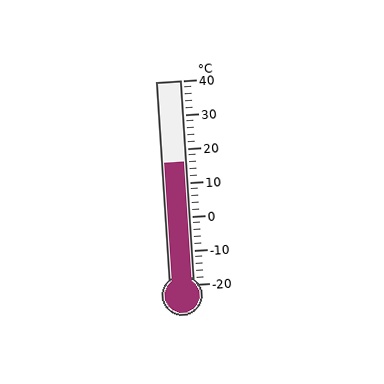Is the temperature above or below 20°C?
The temperature is below 20°C.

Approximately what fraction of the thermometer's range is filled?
The thermometer is filled to approximately 60% of its range.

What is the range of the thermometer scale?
The thermometer scale ranges from -20°C to 40°C.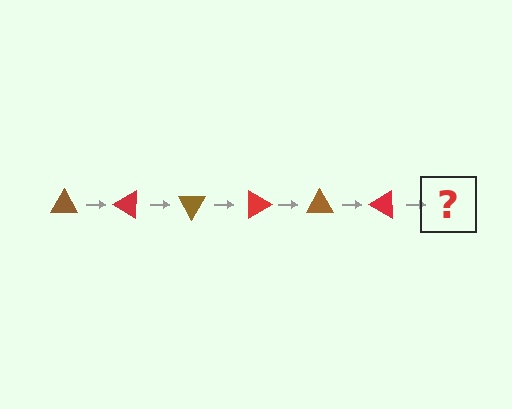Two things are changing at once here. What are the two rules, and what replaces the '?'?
The two rules are that it rotates 30 degrees each step and the color cycles through brown and red. The '?' should be a brown triangle, rotated 180 degrees from the start.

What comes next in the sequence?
The next element should be a brown triangle, rotated 180 degrees from the start.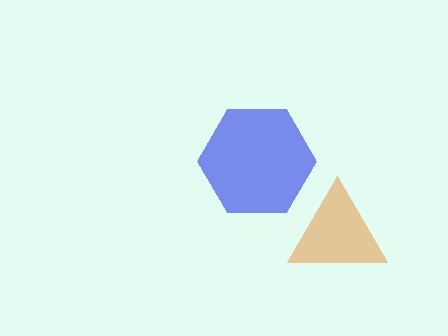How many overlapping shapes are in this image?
There are 2 overlapping shapes in the image.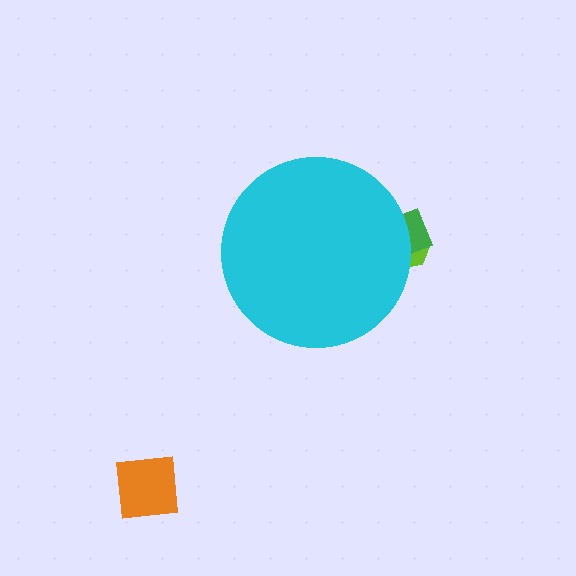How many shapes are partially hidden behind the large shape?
2 shapes are partially hidden.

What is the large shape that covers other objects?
A cyan circle.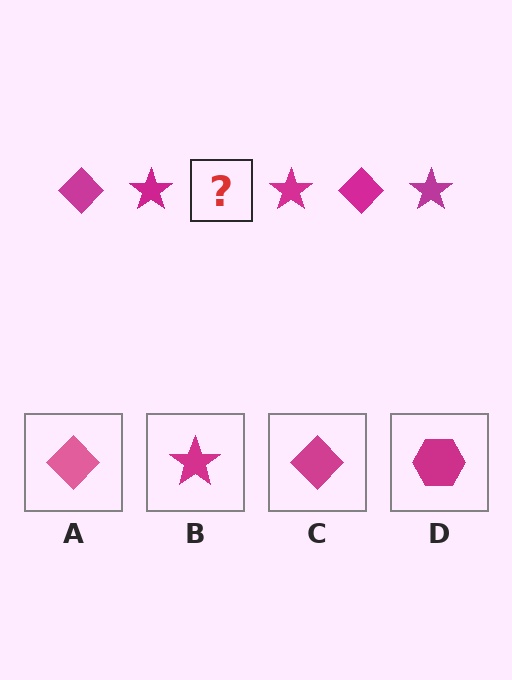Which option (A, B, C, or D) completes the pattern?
C.